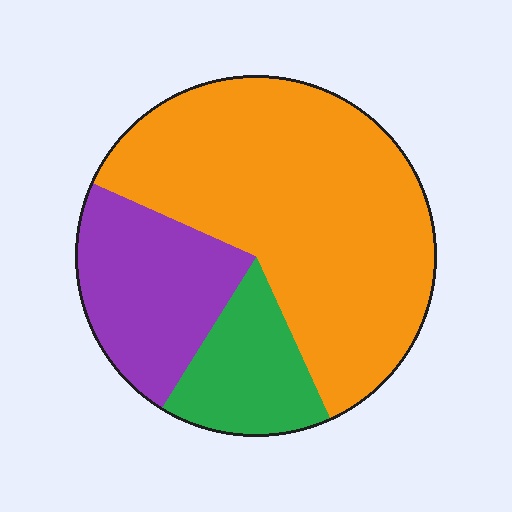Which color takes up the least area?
Green, at roughly 15%.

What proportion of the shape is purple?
Purple takes up about one quarter (1/4) of the shape.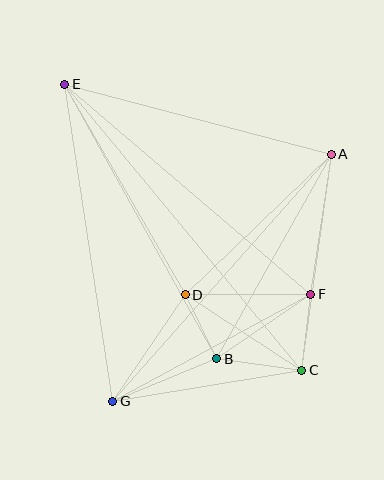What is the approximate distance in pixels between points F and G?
The distance between F and G is approximately 225 pixels.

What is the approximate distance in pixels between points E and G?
The distance between E and G is approximately 321 pixels.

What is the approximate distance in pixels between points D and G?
The distance between D and G is approximately 129 pixels.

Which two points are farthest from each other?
Points C and E are farthest from each other.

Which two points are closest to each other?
Points B and D are closest to each other.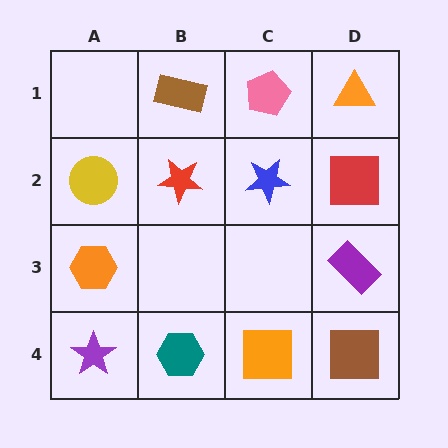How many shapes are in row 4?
4 shapes.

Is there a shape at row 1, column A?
No, that cell is empty.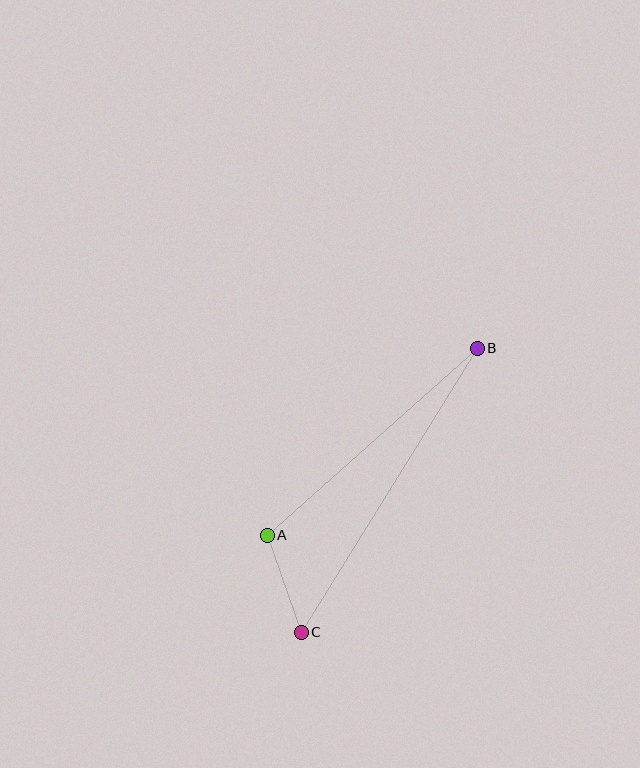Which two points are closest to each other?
Points A and C are closest to each other.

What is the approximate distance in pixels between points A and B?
The distance between A and B is approximately 281 pixels.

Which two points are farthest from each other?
Points B and C are farthest from each other.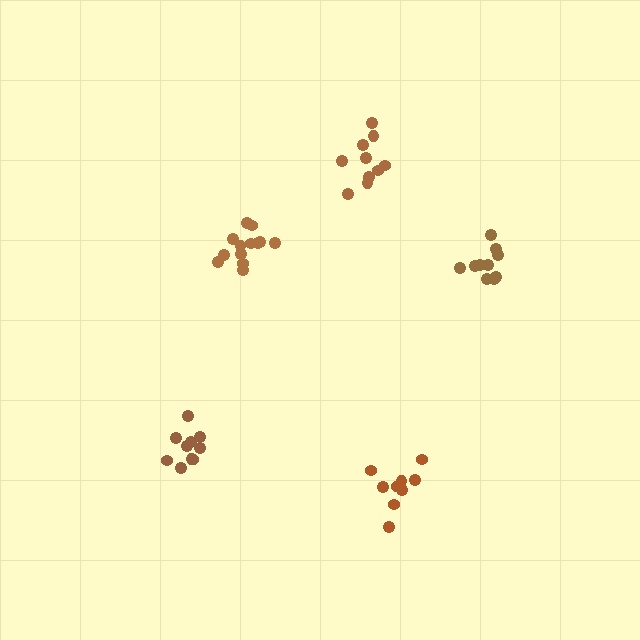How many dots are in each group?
Group 1: 10 dots, Group 2: 9 dots, Group 3: 13 dots, Group 4: 10 dots, Group 5: 10 dots (52 total).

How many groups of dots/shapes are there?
There are 5 groups.